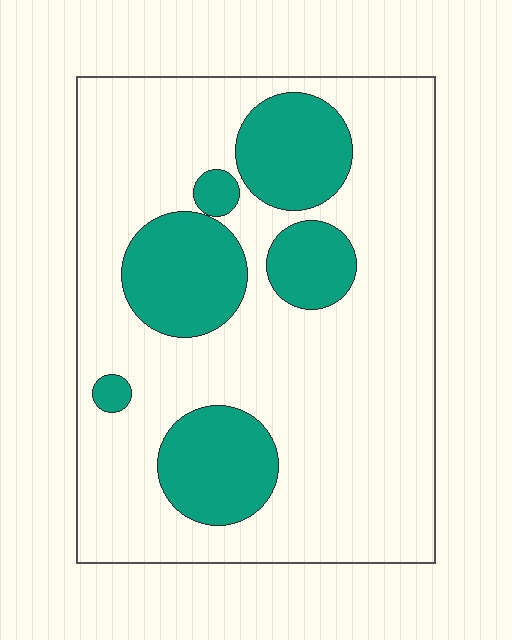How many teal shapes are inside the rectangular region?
6.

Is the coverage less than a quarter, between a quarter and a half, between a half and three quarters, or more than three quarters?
Between a quarter and a half.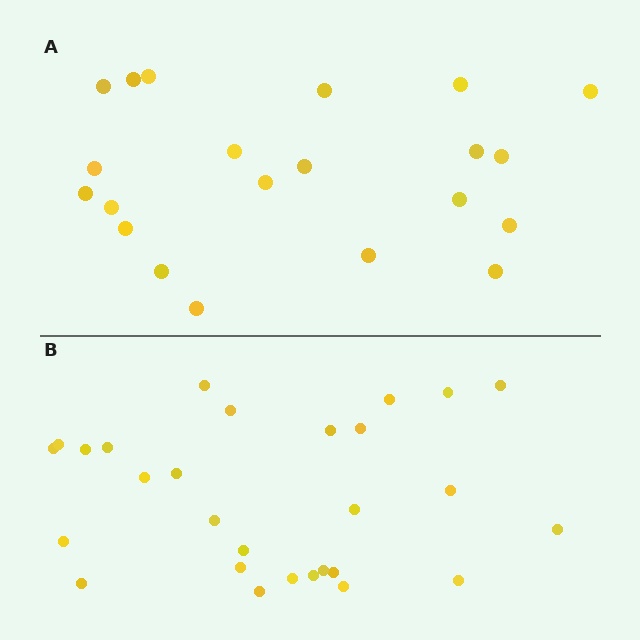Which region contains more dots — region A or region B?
Region B (the bottom region) has more dots.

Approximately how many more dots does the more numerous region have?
Region B has roughly 8 or so more dots than region A.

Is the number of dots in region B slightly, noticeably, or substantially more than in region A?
Region B has noticeably more, but not dramatically so. The ratio is roughly 1.3 to 1.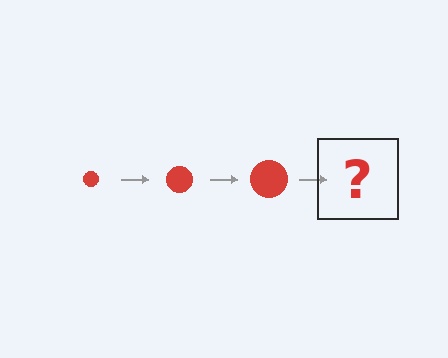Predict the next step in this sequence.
The next step is a red circle, larger than the previous one.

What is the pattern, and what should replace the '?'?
The pattern is that the circle gets progressively larger each step. The '?' should be a red circle, larger than the previous one.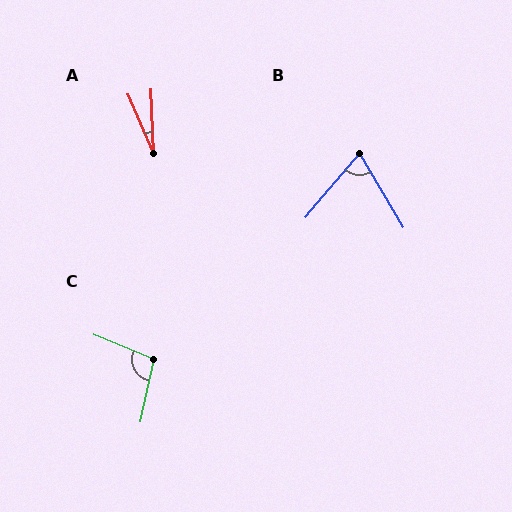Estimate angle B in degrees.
Approximately 71 degrees.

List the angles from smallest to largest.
A (21°), B (71°), C (100°).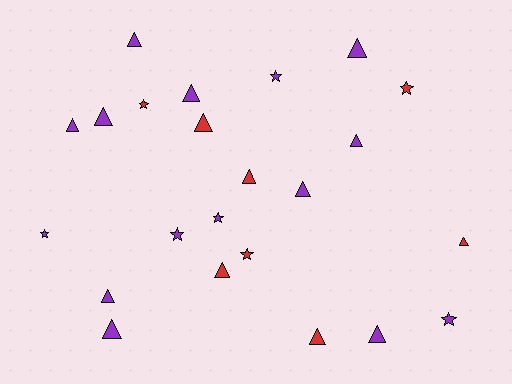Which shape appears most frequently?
Triangle, with 15 objects.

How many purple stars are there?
There are 5 purple stars.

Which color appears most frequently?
Purple, with 15 objects.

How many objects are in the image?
There are 23 objects.